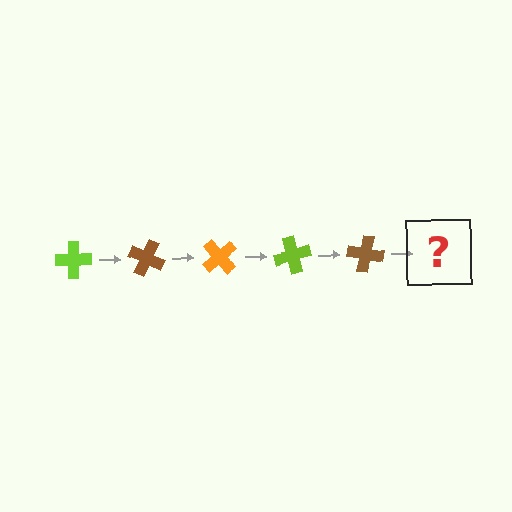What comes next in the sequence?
The next element should be an orange cross, rotated 125 degrees from the start.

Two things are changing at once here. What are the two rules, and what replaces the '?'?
The two rules are that it rotates 25 degrees each step and the color cycles through lime, brown, and orange. The '?' should be an orange cross, rotated 125 degrees from the start.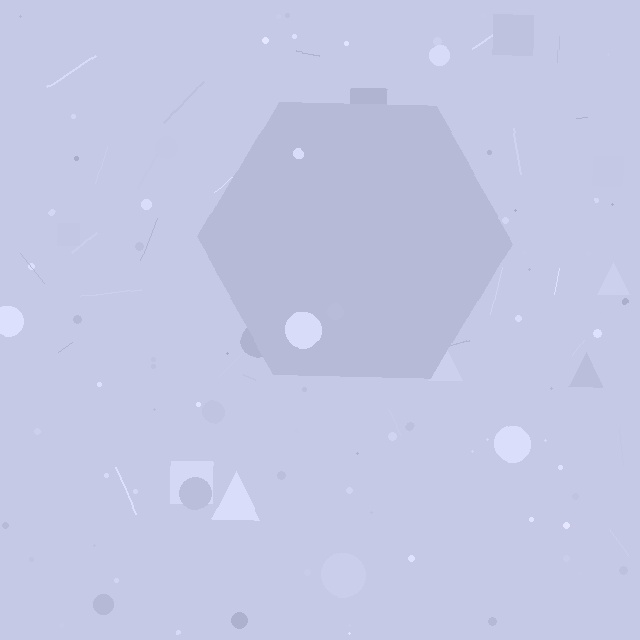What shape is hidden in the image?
A hexagon is hidden in the image.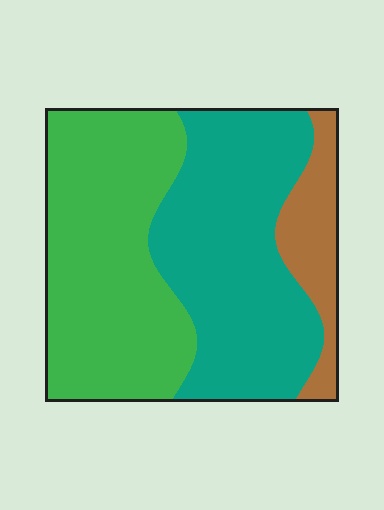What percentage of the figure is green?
Green covers about 45% of the figure.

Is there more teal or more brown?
Teal.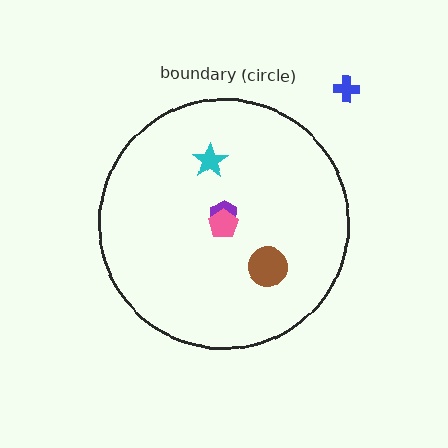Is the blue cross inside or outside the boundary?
Outside.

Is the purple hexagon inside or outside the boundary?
Inside.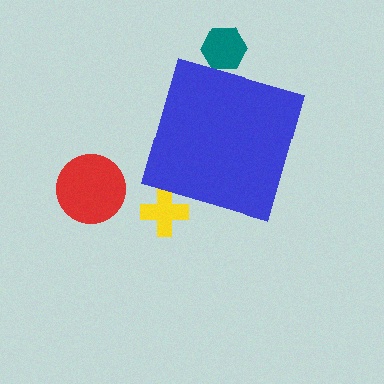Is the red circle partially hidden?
No, the red circle is fully visible.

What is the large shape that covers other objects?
A blue diamond.